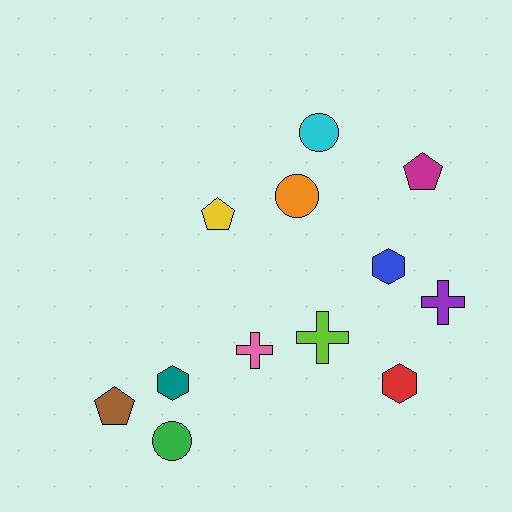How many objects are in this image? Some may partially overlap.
There are 12 objects.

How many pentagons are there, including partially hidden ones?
There are 3 pentagons.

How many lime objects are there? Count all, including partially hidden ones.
There is 1 lime object.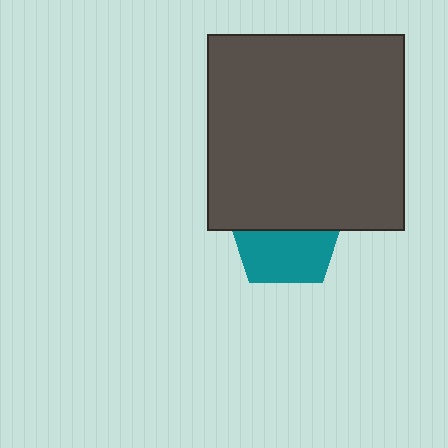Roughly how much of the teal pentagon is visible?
About half of it is visible (roughly 50%).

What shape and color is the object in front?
The object in front is a dark gray square.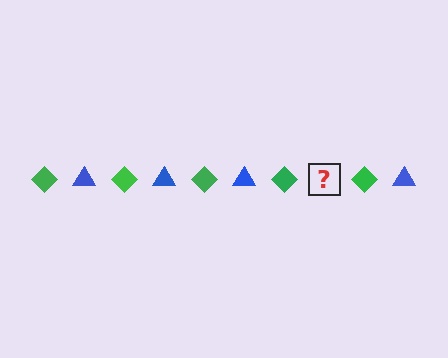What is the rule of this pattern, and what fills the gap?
The rule is that the pattern alternates between green diamond and blue triangle. The gap should be filled with a blue triangle.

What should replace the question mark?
The question mark should be replaced with a blue triangle.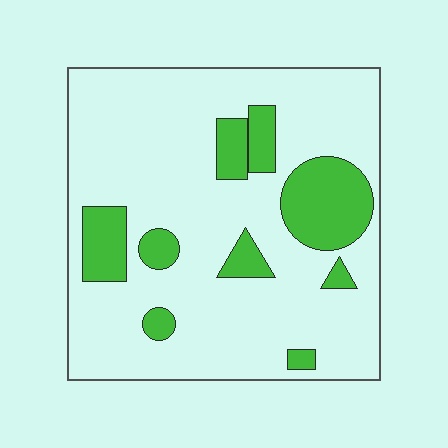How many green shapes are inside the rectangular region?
9.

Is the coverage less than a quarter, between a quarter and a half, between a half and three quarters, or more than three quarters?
Less than a quarter.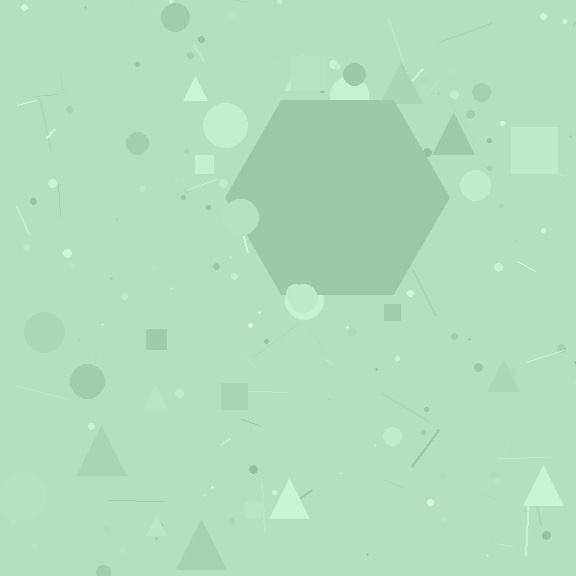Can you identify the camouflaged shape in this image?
The camouflaged shape is a hexagon.